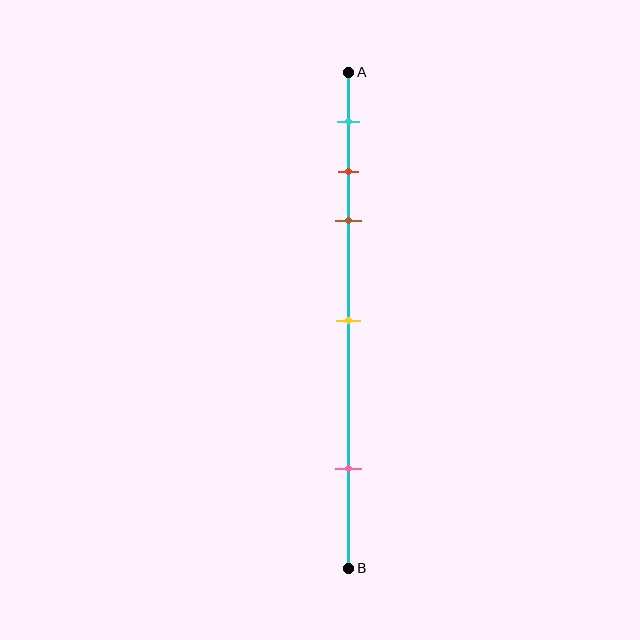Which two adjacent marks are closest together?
The red and brown marks are the closest adjacent pair.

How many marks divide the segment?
There are 5 marks dividing the segment.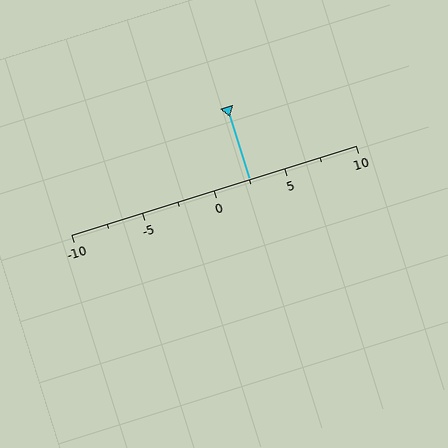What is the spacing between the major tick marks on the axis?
The major ticks are spaced 5 apart.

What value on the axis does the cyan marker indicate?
The marker indicates approximately 2.5.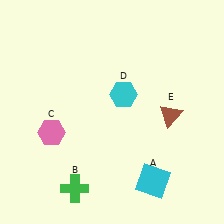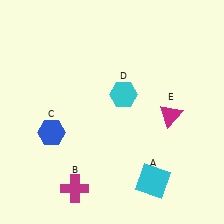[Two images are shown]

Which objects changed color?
B changed from green to magenta. C changed from pink to blue. E changed from brown to magenta.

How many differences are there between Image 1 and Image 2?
There are 3 differences between the two images.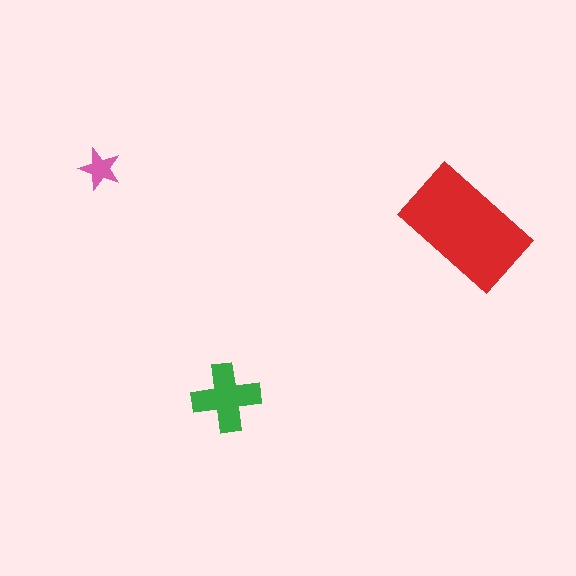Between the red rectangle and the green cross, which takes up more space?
The red rectangle.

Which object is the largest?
The red rectangle.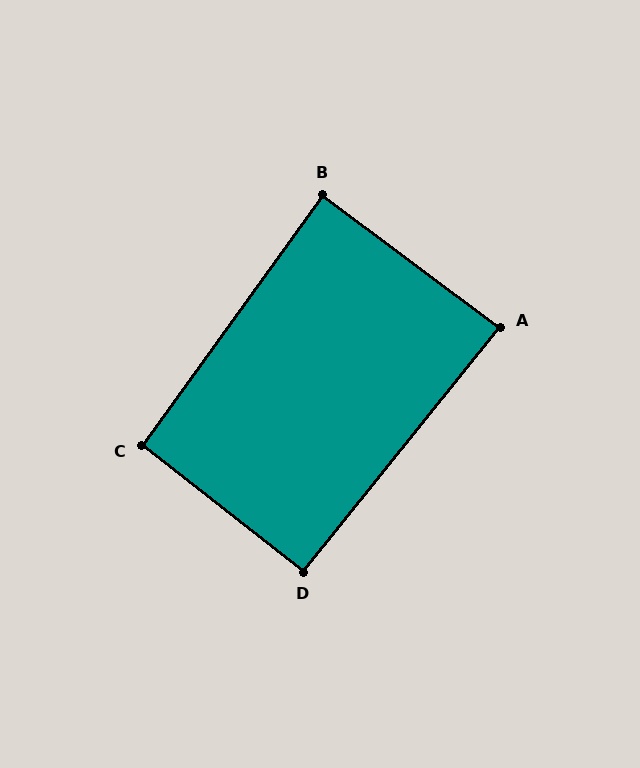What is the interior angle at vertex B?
Approximately 89 degrees (approximately right).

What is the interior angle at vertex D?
Approximately 91 degrees (approximately right).